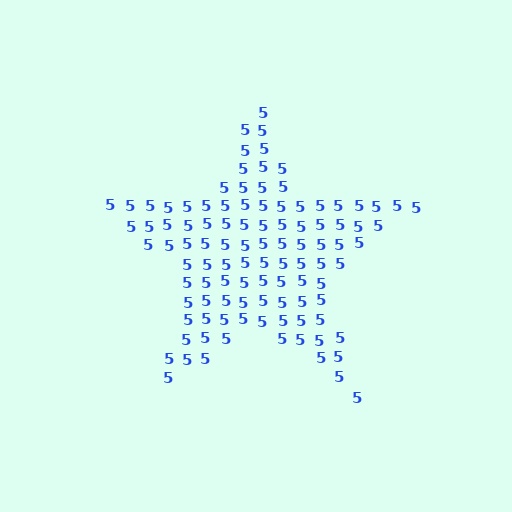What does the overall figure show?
The overall figure shows a star.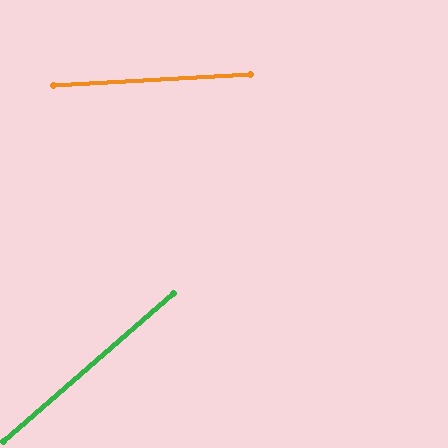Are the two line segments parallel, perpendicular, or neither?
Neither parallel nor perpendicular — they differ by about 38°.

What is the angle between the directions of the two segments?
Approximately 38 degrees.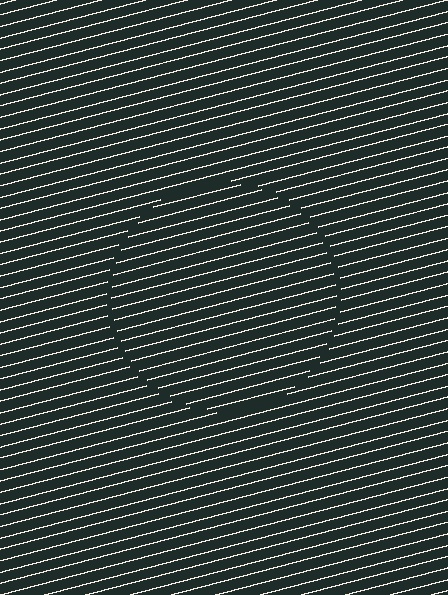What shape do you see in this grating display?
An illusory circle. The interior of the shape contains the same grating, shifted by half a period — the contour is defined by the phase discontinuity where line-ends from the inner and outer gratings abut.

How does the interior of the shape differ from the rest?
The interior of the shape contains the same grating, shifted by half a period — the contour is defined by the phase discontinuity where line-ends from the inner and outer gratings abut.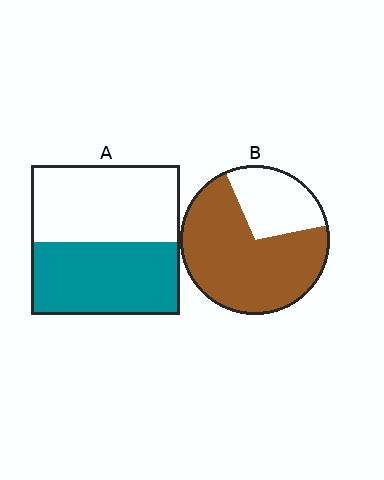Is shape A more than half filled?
Roughly half.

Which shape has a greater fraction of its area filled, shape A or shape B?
Shape B.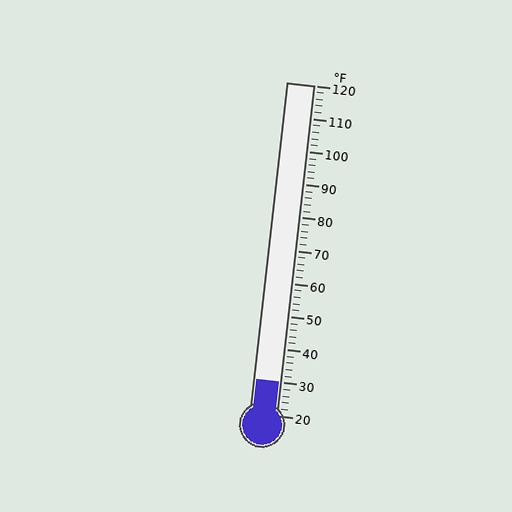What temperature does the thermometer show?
The thermometer shows approximately 30°F.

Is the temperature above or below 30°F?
The temperature is at 30°F.